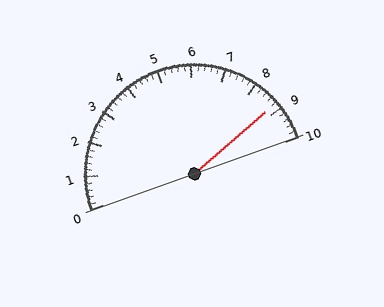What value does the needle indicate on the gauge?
The needle indicates approximately 8.8.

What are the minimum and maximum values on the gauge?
The gauge ranges from 0 to 10.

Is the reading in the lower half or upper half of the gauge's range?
The reading is in the upper half of the range (0 to 10).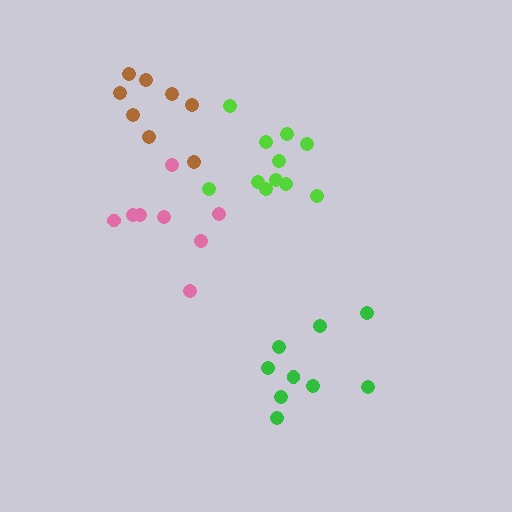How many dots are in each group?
Group 1: 9 dots, Group 2: 11 dots, Group 3: 8 dots, Group 4: 8 dots (36 total).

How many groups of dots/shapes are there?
There are 4 groups.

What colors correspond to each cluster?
The clusters are colored: green, lime, pink, brown.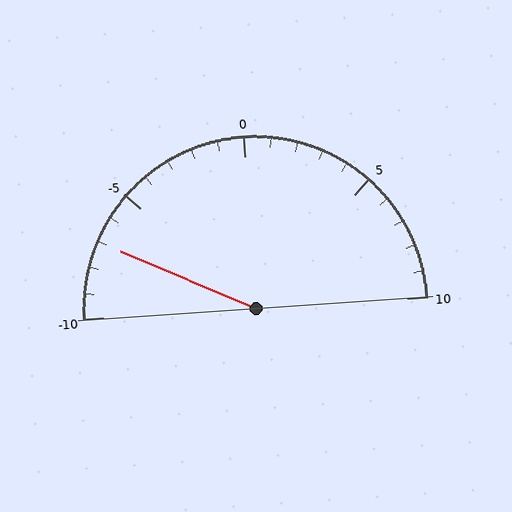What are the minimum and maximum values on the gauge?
The gauge ranges from -10 to 10.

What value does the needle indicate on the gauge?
The needle indicates approximately -7.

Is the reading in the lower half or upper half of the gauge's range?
The reading is in the lower half of the range (-10 to 10).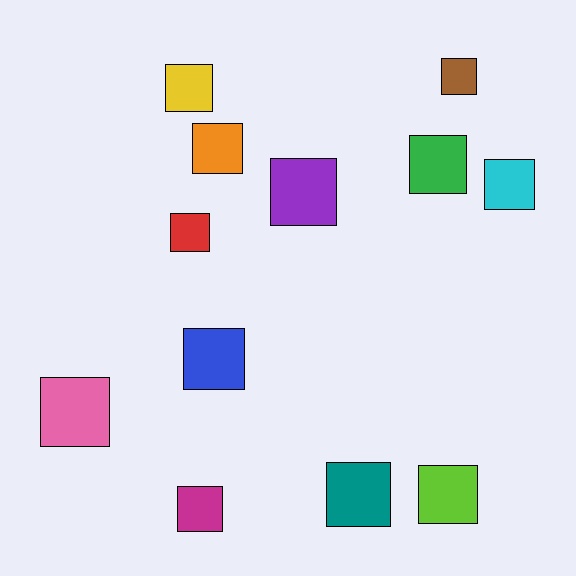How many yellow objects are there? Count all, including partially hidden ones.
There is 1 yellow object.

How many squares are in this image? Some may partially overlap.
There are 12 squares.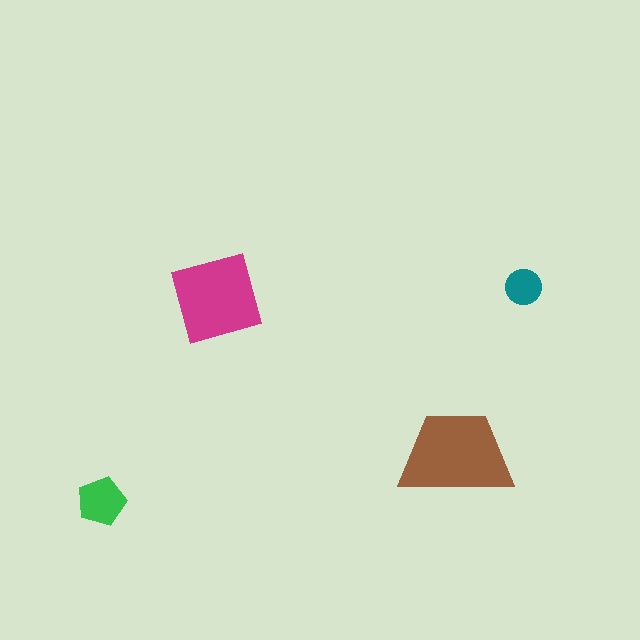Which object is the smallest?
The teal circle.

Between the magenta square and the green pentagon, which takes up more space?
The magenta square.